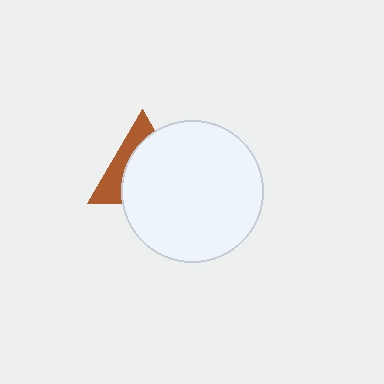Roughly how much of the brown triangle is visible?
A small part of it is visible (roughly 35%).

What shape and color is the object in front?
The object in front is a white circle.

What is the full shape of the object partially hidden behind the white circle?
The partially hidden object is a brown triangle.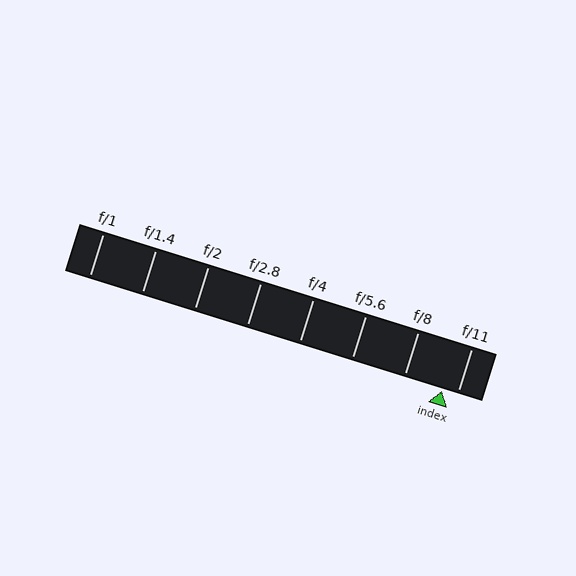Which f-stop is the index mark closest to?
The index mark is closest to f/11.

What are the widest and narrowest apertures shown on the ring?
The widest aperture shown is f/1 and the narrowest is f/11.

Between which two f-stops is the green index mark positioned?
The index mark is between f/8 and f/11.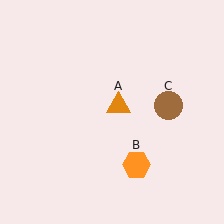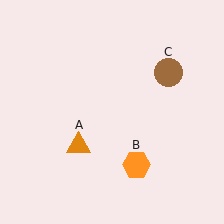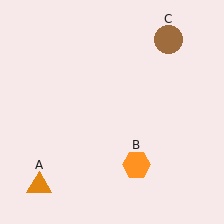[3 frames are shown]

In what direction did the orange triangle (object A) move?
The orange triangle (object A) moved down and to the left.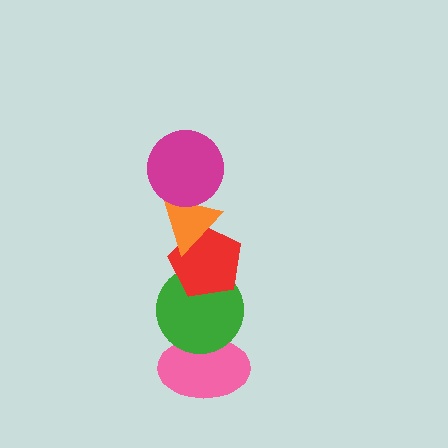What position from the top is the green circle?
The green circle is 4th from the top.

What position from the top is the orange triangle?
The orange triangle is 2nd from the top.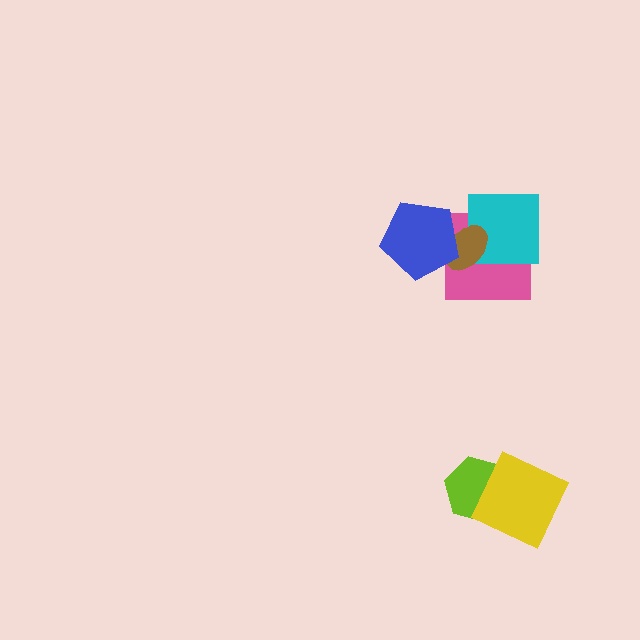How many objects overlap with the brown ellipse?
3 objects overlap with the brown ellipse.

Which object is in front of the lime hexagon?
The yellow square is in front of the lime hexagon.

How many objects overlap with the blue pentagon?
2 objects overlap with the blue pentagon.